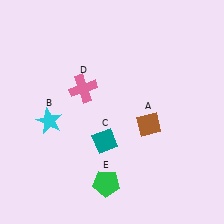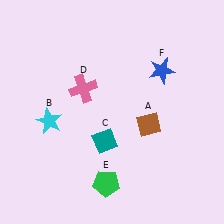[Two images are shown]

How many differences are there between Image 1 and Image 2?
There is 1 difference between the two images.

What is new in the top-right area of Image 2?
A blue star (F) was added in the top-right area of Image 2.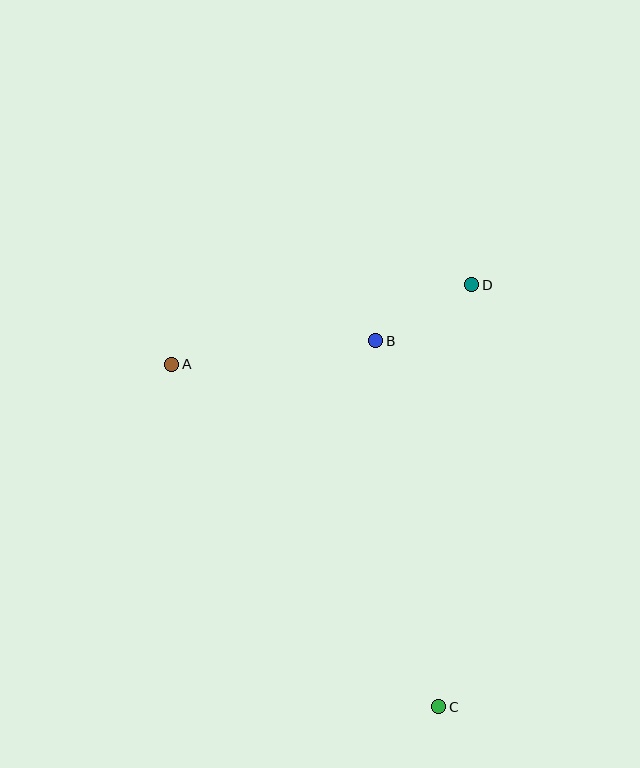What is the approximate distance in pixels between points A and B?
The distance between A and B is approximately 205 pixels.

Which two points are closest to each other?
Points B and D are closest to each other.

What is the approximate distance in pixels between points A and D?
The distance between A and D is approximately 310 pixels.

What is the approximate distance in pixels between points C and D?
The distance between C and D is approximately 423 pixels.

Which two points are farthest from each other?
Points A and C are farthest from each other.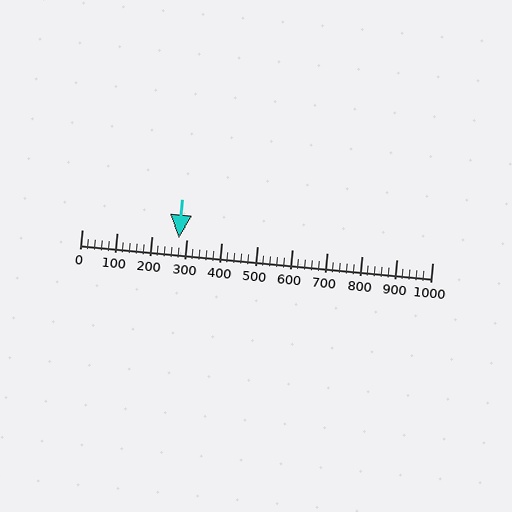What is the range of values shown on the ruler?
The ruler shows values from 0 to 1000.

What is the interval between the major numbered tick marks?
The major tick marks are spaced 100 units apart.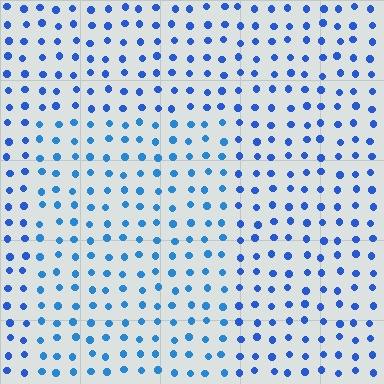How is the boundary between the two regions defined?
The boundary is defined purely by a slight shift in hue (about 17 degrees). Spacing, size, and orientation are identical on both sides.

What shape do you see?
I see a rectangle.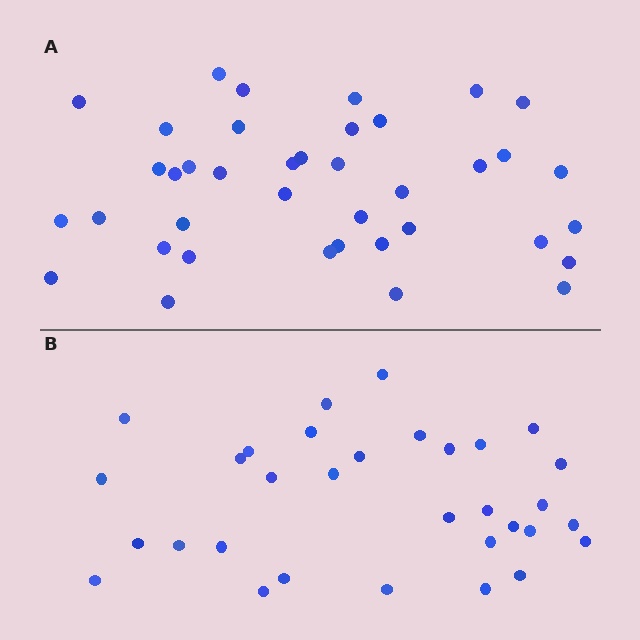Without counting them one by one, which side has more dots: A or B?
Region A (the top region) has more dots.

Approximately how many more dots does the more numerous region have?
Region A has roughly 8 or so more dots than region B.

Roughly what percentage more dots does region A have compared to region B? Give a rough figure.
About 20% more.